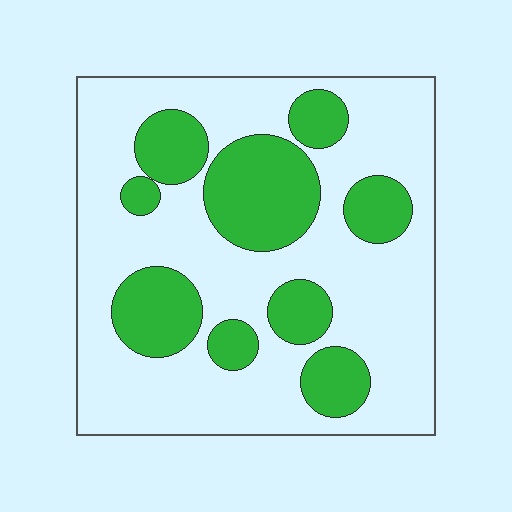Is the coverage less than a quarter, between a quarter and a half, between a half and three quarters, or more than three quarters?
Between a quarter and a half.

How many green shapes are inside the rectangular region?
9.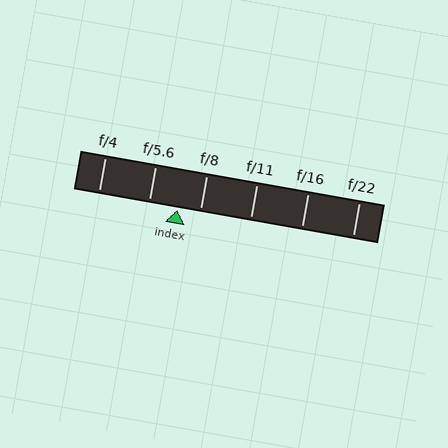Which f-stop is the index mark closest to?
The index mark is closest to f/8.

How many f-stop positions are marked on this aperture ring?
There are 6 f-stop positions marked.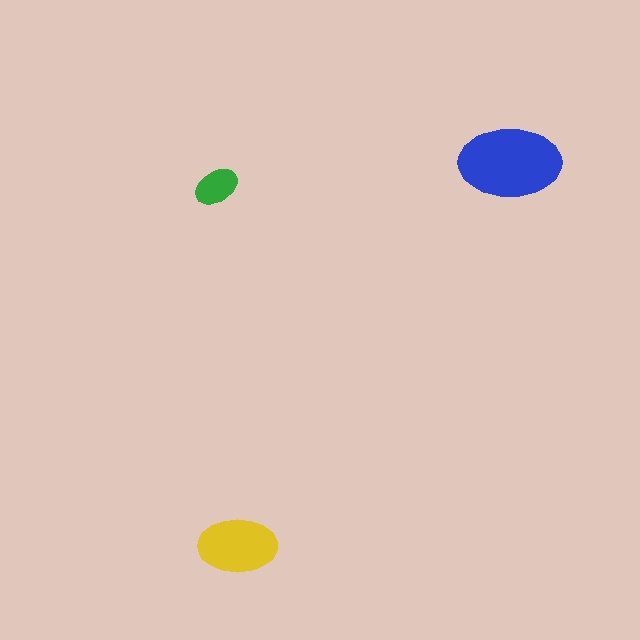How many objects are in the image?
There are 3 objects in the image.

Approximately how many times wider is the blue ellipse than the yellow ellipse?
About 1.5 times wider.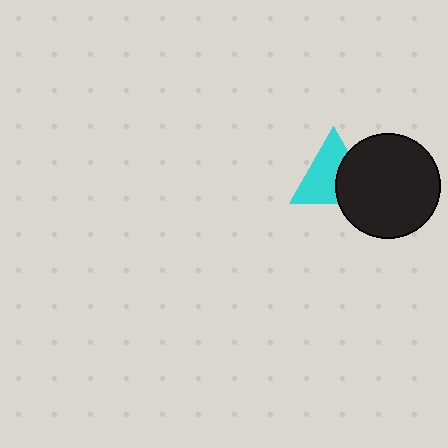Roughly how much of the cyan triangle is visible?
About half of it is visible (roughly 63%).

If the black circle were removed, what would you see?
You would see the complete cyan triangle.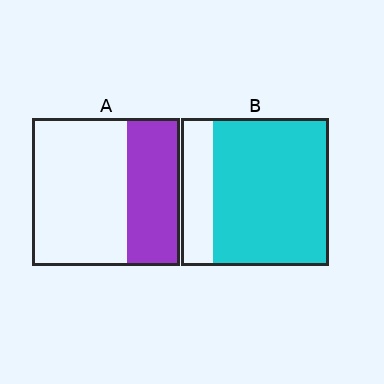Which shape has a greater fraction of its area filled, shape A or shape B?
Shape B.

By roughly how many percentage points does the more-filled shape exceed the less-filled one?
By roughly 45 percentage points (B over A).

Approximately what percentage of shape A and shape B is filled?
A is approximately 35% and B is approximately 80%.